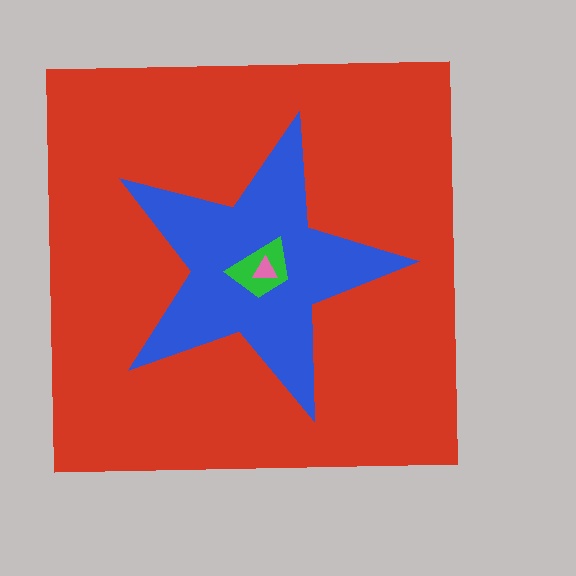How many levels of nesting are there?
4.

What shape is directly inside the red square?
The blue star.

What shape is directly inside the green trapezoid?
The pink triangle.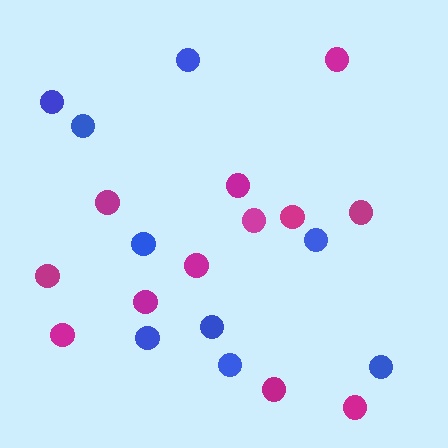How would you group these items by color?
There are 2 groups: one group of magenta circles (12) and one group of blue circles (9).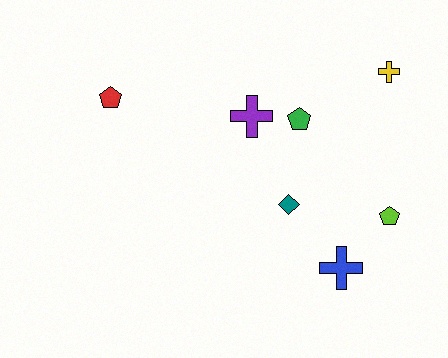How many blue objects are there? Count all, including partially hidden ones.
There is 1 blue object.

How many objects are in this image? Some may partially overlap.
There are 7 objects.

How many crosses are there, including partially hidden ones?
There are 3 crosses.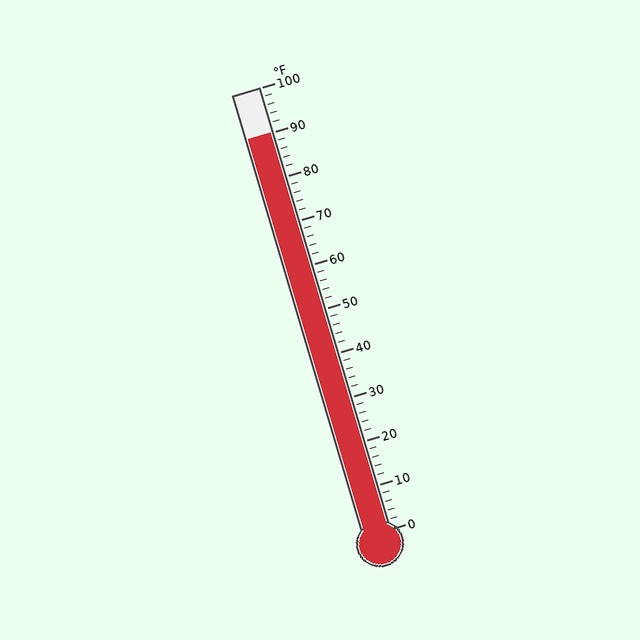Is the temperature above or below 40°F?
The temperature is above 40°F.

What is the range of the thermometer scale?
The thermometer scale ranges from 0°F to 100°F.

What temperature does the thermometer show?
The thermometer shows approximately 90°F.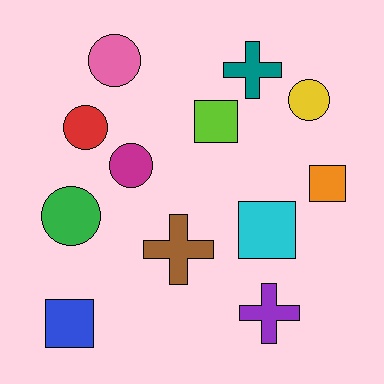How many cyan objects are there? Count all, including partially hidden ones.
There is 1 cyan object.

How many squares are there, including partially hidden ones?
There are 4 squares.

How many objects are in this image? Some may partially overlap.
There are 12 objects.